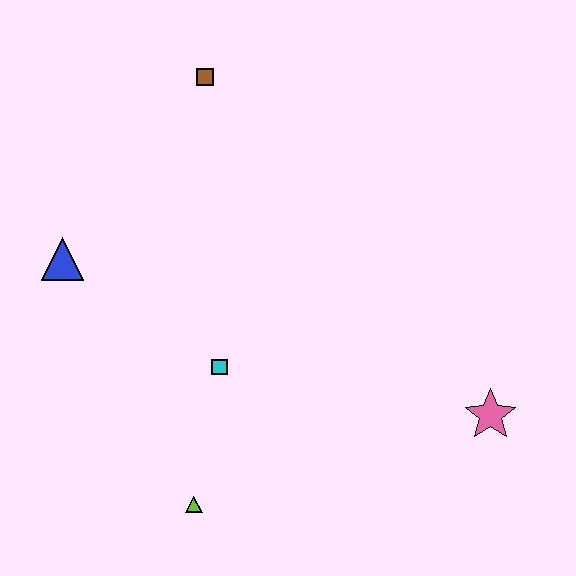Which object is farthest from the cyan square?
The brown square is farthest from the cyan square.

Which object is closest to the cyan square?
The lime triangle is closest to the cyan square.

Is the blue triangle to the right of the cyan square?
No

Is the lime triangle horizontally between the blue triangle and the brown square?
Yes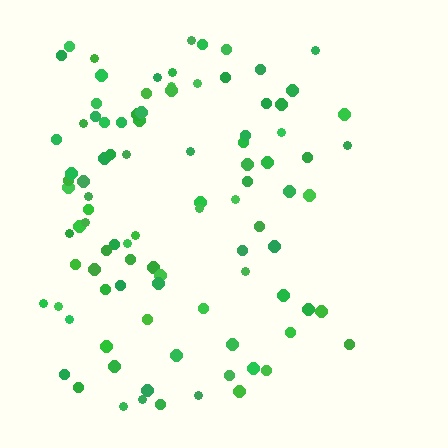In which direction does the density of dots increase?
From right to left, with the left side densest.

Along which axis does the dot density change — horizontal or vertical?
Horizontal.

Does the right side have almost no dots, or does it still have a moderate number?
Still a moderate number, just noticeably fewer than the left.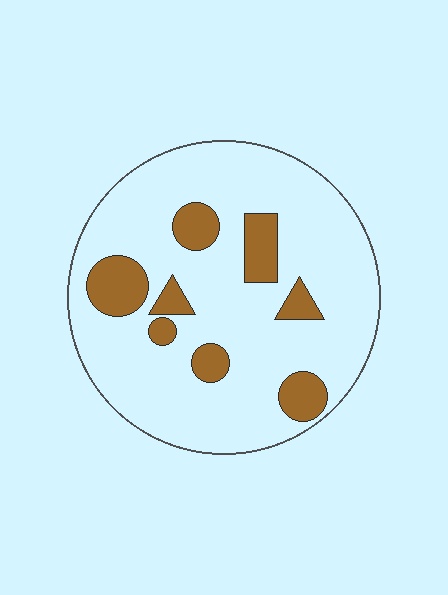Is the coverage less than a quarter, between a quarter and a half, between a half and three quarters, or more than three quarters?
Less than a quarter.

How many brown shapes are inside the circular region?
8.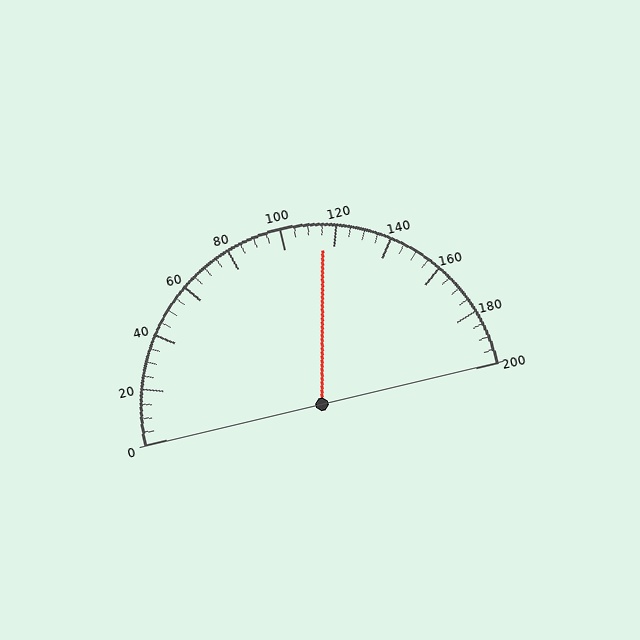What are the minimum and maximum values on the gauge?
The gauge ranges from 0 to 200.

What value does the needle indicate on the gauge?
The needle indicates approximately 115.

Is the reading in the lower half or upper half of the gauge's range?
The reading is in the upper half of the range (0 to 200).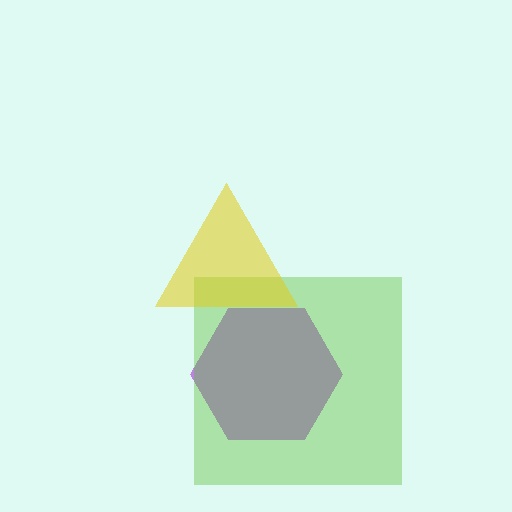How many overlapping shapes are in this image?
There are 3 overlapping shapes in the image.